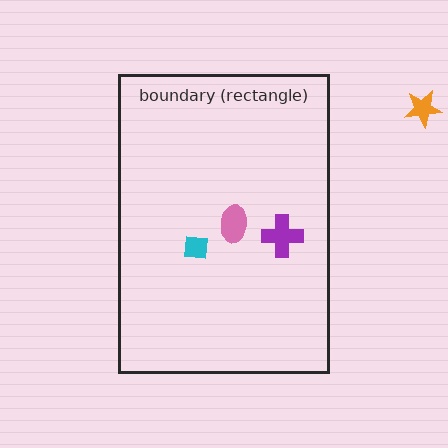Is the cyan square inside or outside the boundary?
Inside.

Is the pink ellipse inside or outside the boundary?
Inside.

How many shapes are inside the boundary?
3 inside, 1 outside.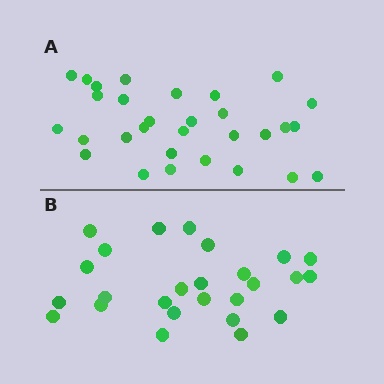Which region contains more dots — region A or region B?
Region A (the top region) has more dots.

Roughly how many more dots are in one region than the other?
Region A has about 4 more dots than region B.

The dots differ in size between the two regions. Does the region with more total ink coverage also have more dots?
No. Region B has more total ink coverage because its dots are larger, but region A actually contains more individual dots. Total area can be misleading — the number of items is what matters here.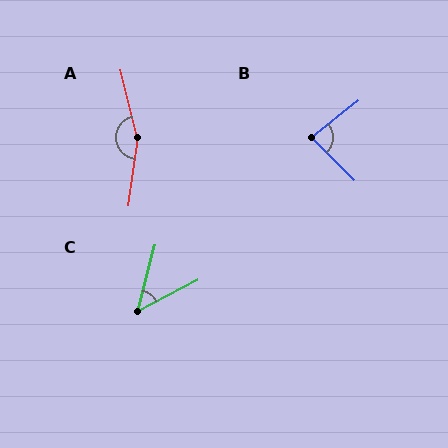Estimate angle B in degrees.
Approximately 83 degrees.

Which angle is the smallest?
C, at approximately 48 degrees.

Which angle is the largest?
A, at approximately 158 degrees.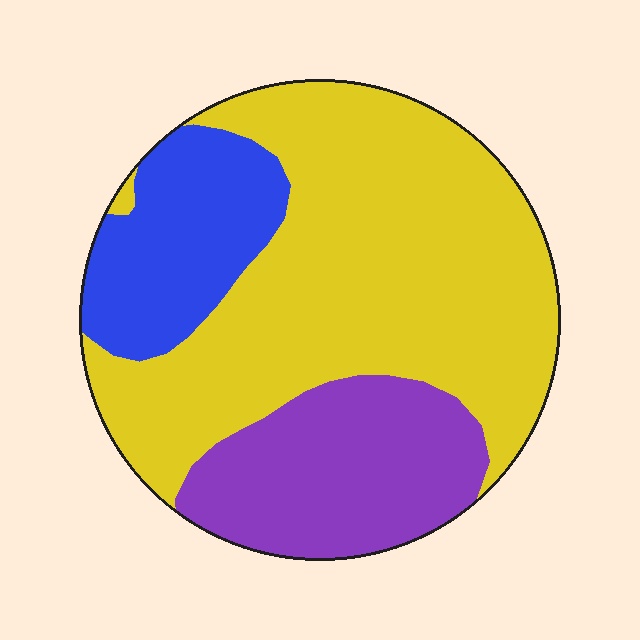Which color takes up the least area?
Blue, at roughly 20%.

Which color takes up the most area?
Yellow, at roughly 60%.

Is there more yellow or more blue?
Yellow.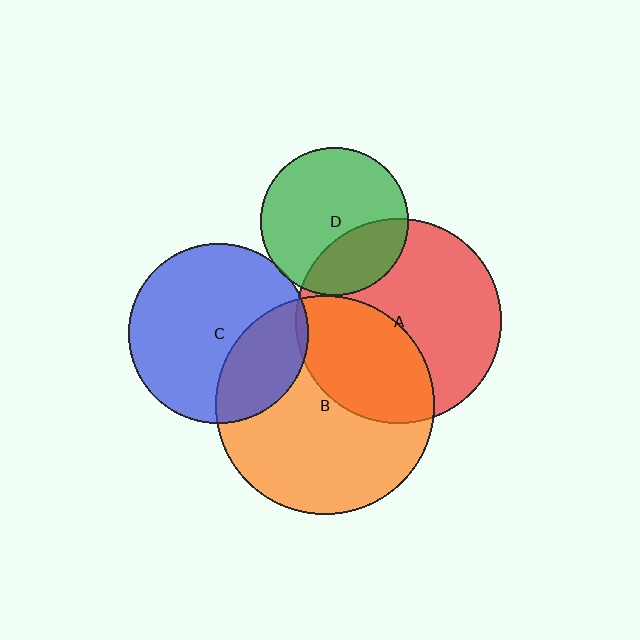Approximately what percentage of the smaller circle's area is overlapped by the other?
Approximately 30%.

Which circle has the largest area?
Circle B (orange).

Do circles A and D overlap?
Yes.